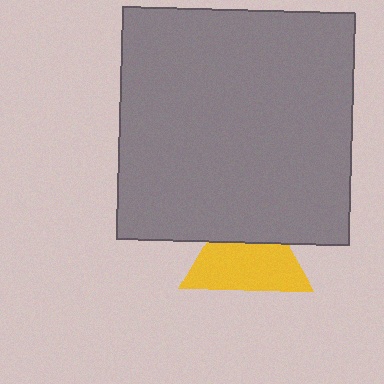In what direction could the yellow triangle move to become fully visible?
The yellow triangle could move down. That would shift it out from behind the gray square entirely.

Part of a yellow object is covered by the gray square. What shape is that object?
It is a triangle.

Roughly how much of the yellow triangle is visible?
About half of it is visible (roughly 64%).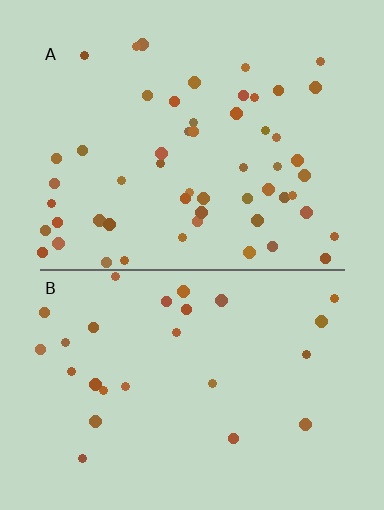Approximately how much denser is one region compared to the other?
Approximately 2.1× — region A over region B.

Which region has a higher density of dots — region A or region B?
A (the top).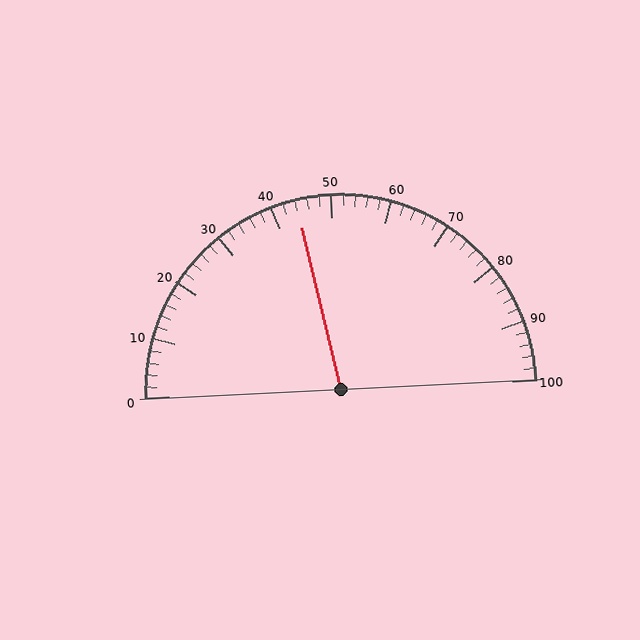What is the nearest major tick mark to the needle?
The nearest major tick mark is 40.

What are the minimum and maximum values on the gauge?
The gauge ranges from 0 to 100.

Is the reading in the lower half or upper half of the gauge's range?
The reading is in the lower half of the range (0 to 100).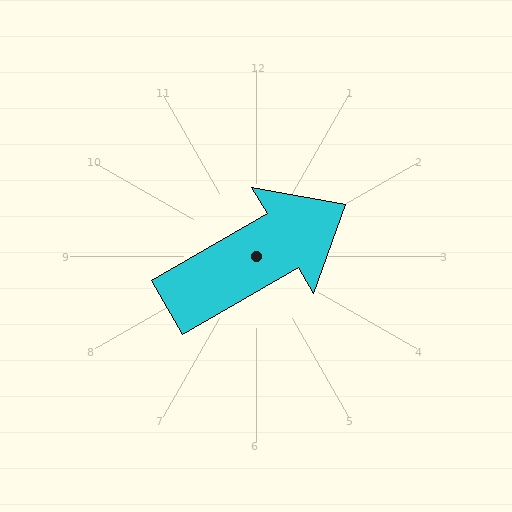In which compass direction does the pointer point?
Northeast.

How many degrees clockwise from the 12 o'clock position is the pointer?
Approximately 60 degrees.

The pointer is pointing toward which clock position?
Roughly 2 o'clock.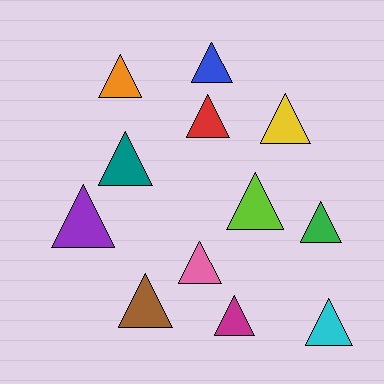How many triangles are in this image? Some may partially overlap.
There are 12 triangles.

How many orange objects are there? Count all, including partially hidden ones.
There is 1 orange object.